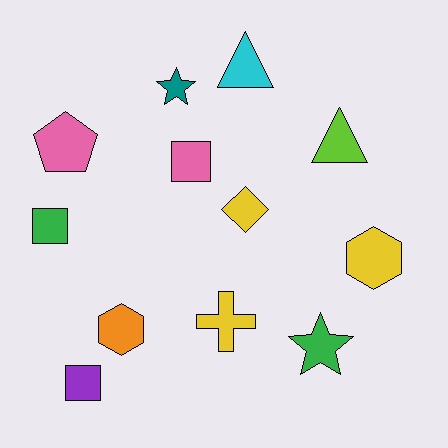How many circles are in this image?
There are no circles.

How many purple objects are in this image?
There is 1 purple object.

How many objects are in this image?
There are 12 objects.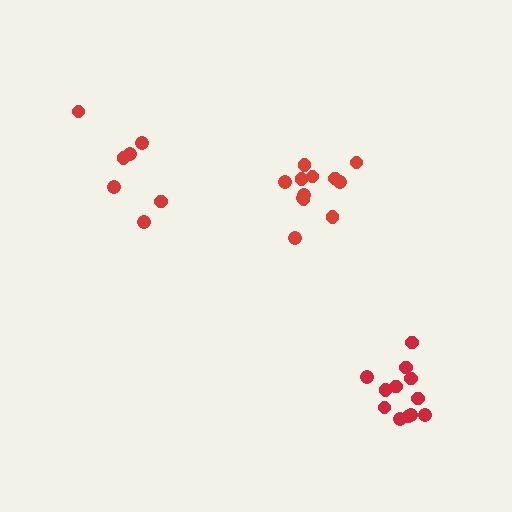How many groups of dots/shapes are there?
There are 3 groups.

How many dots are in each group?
Group 1: 12 dots, Group 2: 7 dots, Group 3: 12 dots (31 total).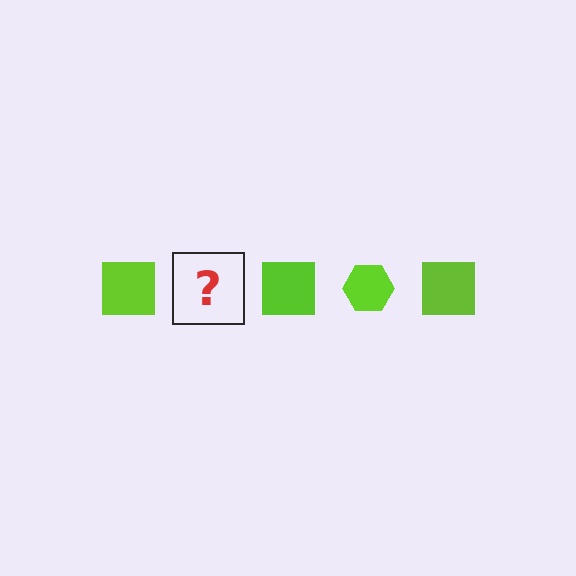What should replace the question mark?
The question mark should be replaced with a lime hexagon.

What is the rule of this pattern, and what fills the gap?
The rule is that the pattern cycles through square, hexagon shapes in lime. The gap should be filled with a lime hexagon.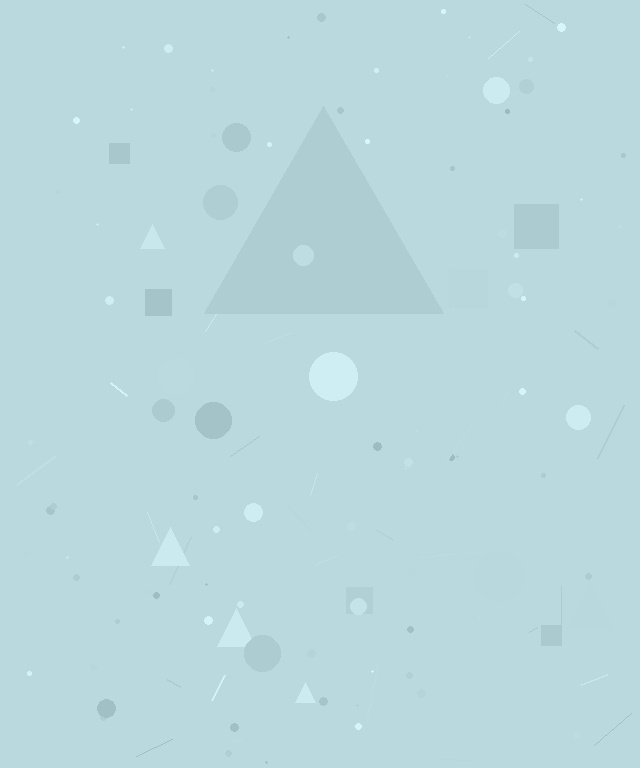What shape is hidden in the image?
A triangle is hidden in the image.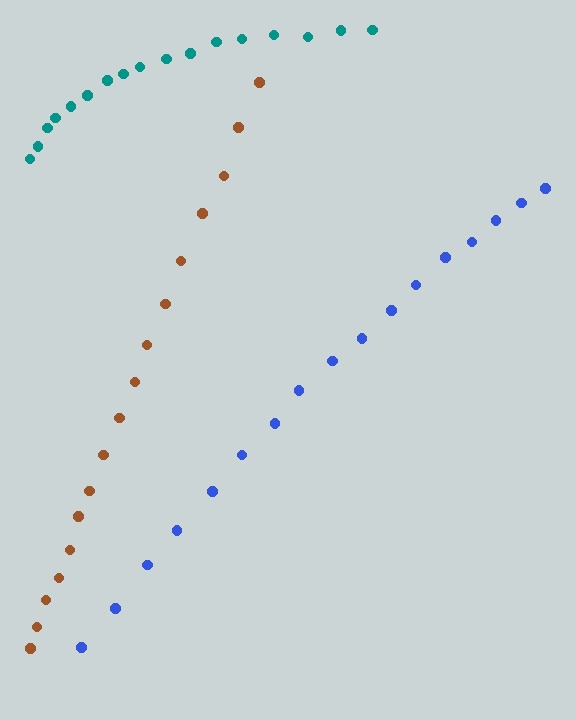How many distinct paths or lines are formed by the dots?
There are 3 distinct paths.